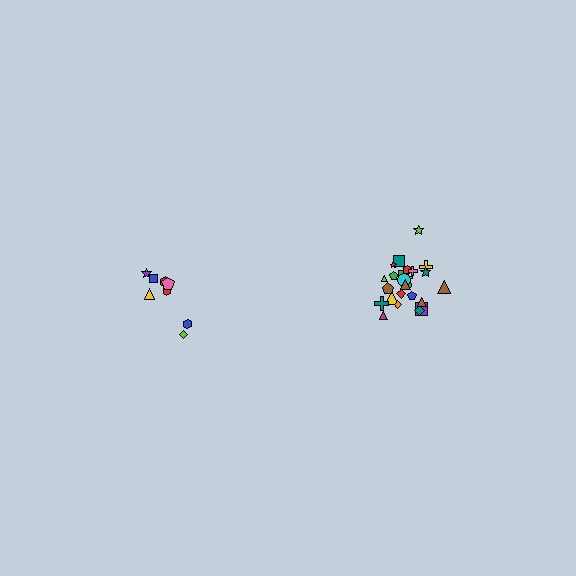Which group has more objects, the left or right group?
The right group.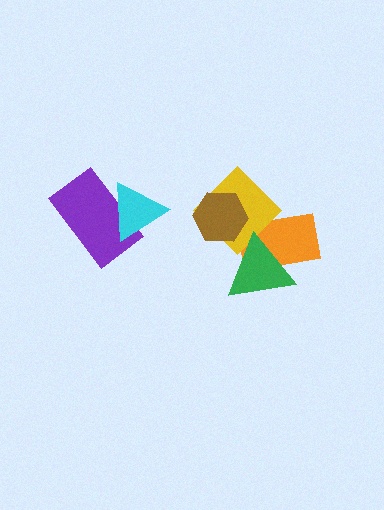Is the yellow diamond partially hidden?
Yes, it is partially covered by another shape.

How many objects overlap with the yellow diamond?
3 objects overlap with the yellow diamond.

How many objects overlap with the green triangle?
2 objects overlap with the green triangle.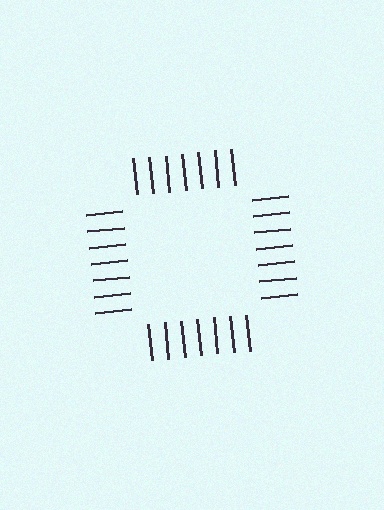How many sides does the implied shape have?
4 sides — the line-ends trace a square.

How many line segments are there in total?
28 — 7 along each of the 4 edges.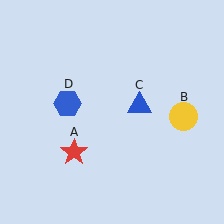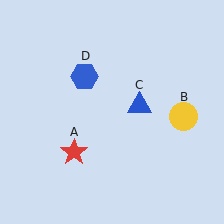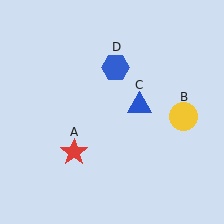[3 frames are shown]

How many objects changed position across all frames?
1 object changed position: blue hexagon (object D).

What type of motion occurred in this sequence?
The blue hexagon (object D) rotated clockwise around the center of the scene.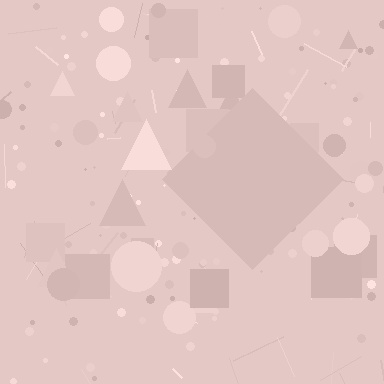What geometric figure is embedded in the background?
A diamond is embedded in the background.